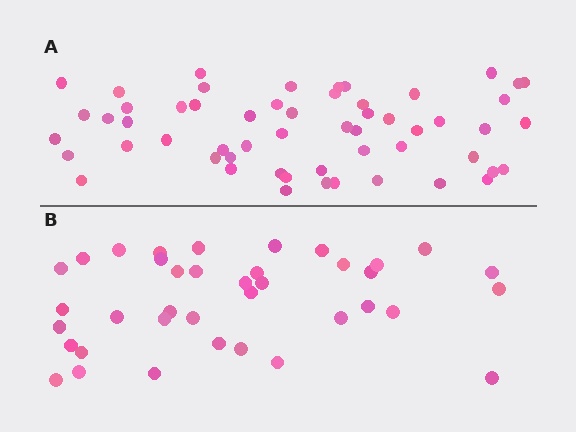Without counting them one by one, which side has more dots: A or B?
Region A (the top region) has more dots.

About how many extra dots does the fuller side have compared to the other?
Region A has approximately 20 more dots than region B.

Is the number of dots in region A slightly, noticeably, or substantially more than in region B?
Region A has substantially more. The ratio is roughly 1.5 to 1.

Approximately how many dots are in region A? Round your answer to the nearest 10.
About 60 dots. (The exact count is 56, which rounds to 60.)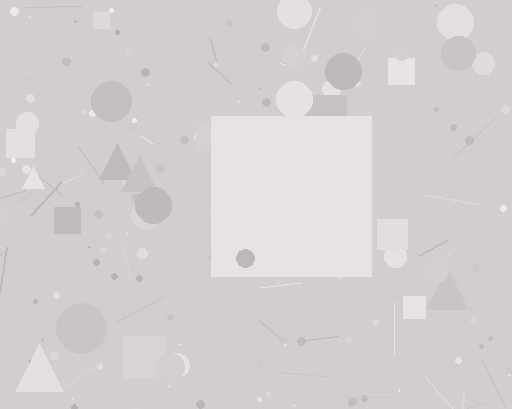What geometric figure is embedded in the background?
A square is embedded in the background.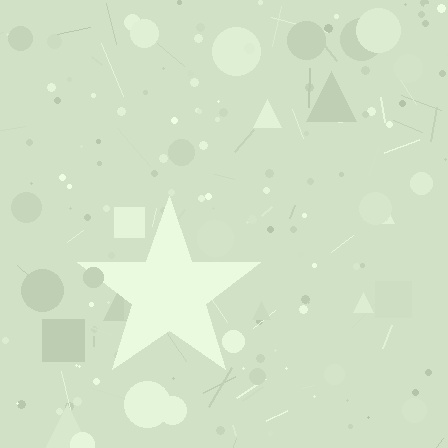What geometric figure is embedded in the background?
A star is embedded in the background.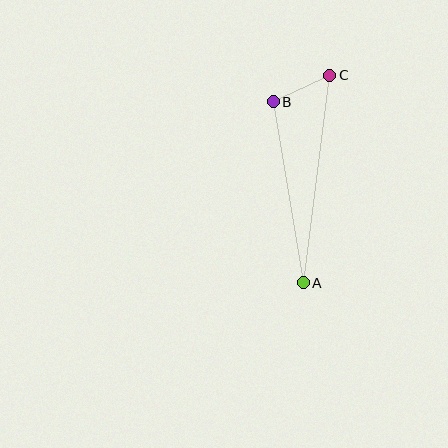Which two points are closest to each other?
Points B and C are closest to each other.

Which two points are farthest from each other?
Points A and C are farthest from each other.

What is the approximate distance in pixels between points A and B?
The distance between A and B is approximately 184 pixels.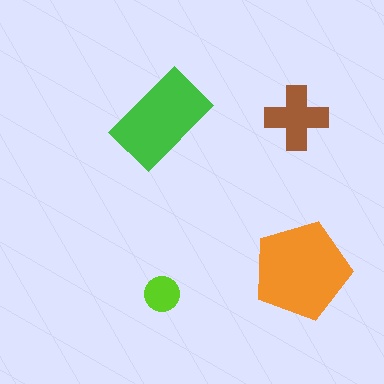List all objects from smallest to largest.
The lime circle, the brown cross, the green rectangle, the orange pentagon.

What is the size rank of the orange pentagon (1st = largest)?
1st.